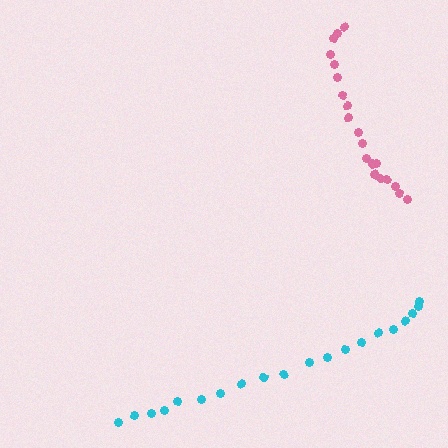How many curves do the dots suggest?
There are 2 distinct paths.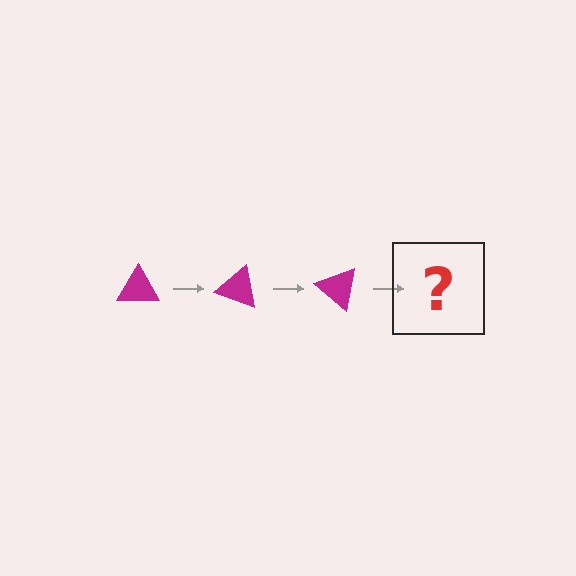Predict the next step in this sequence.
The next step is a magenta triangle rotated 60 degrees.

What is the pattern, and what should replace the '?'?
The pattern is that the triangle rotates 20 degrees each step. The '?' should be a magenta triangle rotated 60 degrees.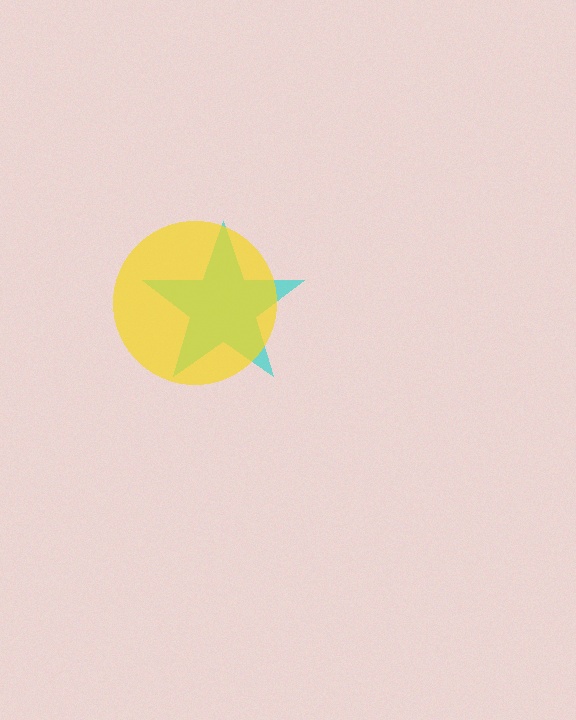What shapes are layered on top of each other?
The layered shapes are: a cyan star, a yellow circle.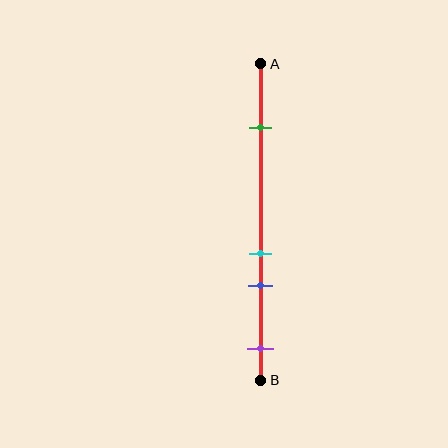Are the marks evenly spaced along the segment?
No, the marks are not evenly spaced.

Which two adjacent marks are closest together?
The cyan and blue marks are the closest adjacent pair.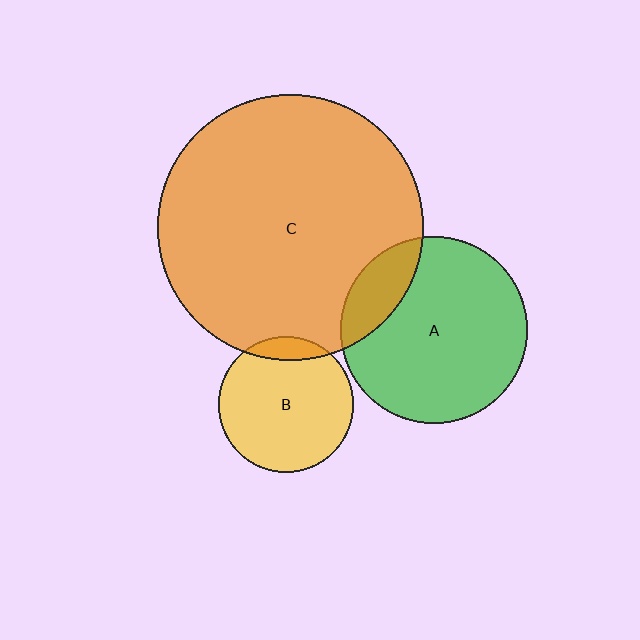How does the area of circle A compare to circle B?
Approximately 1.9 times.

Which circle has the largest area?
Circle C (orange).